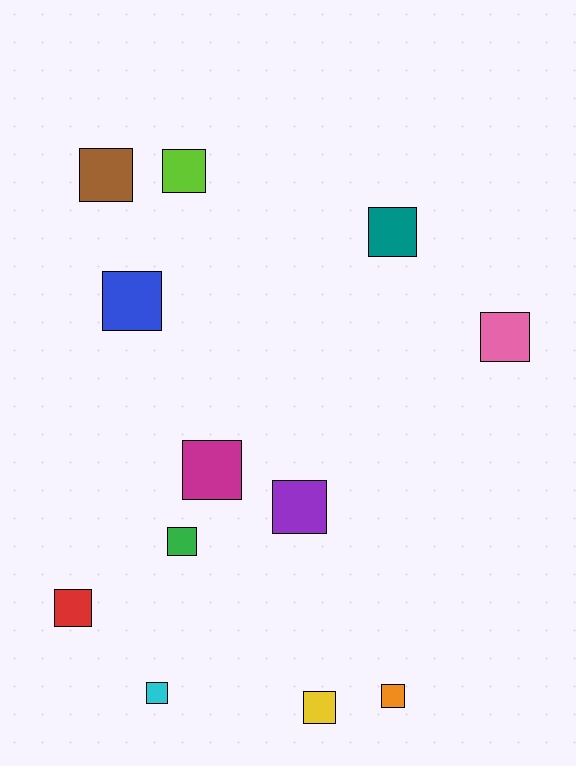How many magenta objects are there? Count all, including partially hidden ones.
There is 1 magenta object.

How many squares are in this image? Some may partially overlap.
There are 12 squares.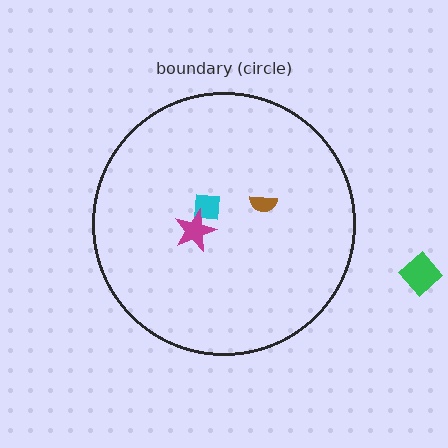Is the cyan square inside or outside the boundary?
Inside.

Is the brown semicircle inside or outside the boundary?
Inside.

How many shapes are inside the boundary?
3 inside, 1 outside.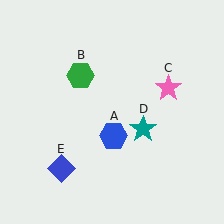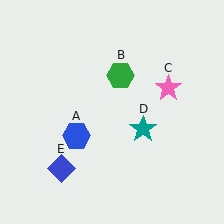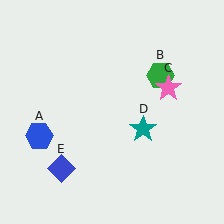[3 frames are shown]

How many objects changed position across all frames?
2 objects changed position: blue hexagon (object A), green hexagon (object B).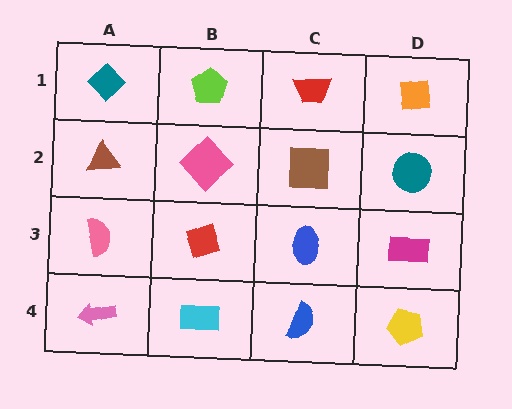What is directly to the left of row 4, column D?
A blue semicircle.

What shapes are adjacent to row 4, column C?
A blue ellipse (row 3, column C), a cyan rectangle (row 4, column B), a yellow pentagon (row 4, column D).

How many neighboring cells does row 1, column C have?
3.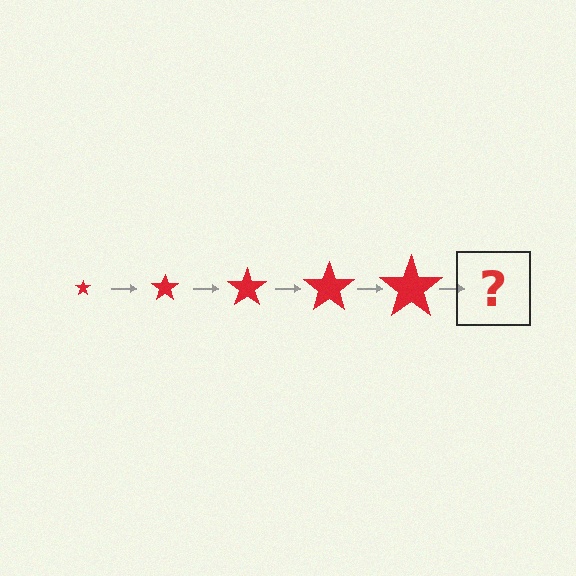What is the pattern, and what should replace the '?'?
The pattern is that the star gets progressively larger each step. The '?' should be a red star, larger than the previous one.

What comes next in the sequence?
The next element should be a red star, larger than the previous one.